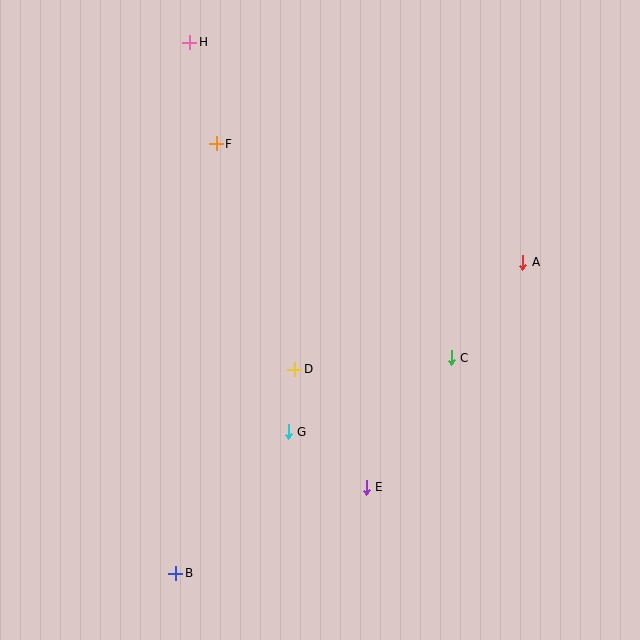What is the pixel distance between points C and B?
The distance between C and B is 350 pixels.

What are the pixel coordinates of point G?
Point G is at (288, 432).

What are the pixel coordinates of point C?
Point C is at (451, 358).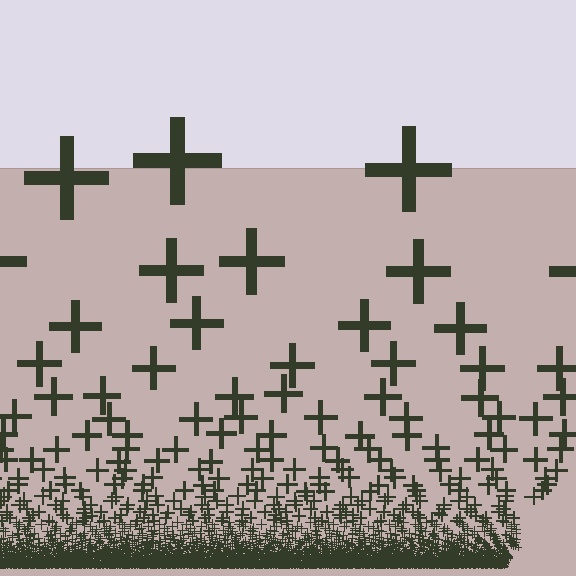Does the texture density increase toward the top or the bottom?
Density increases toward the bottom.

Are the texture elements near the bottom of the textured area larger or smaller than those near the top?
Smaller. The gradient is inverted — elements near the bottom are smaller and denser.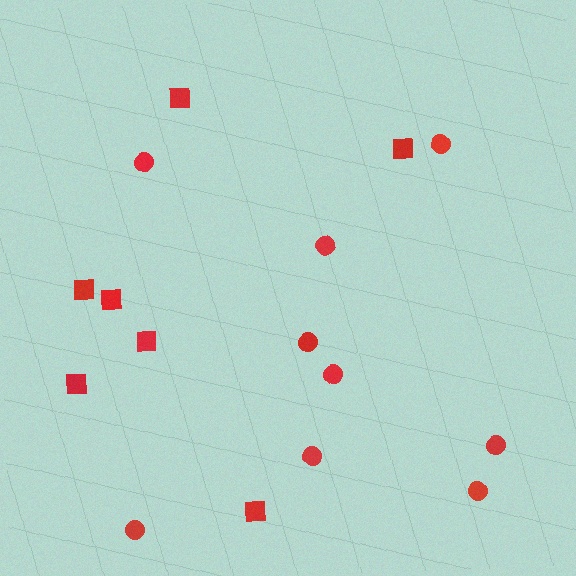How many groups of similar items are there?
There are 2 groups: one group of circles (9) and one group of squares (7).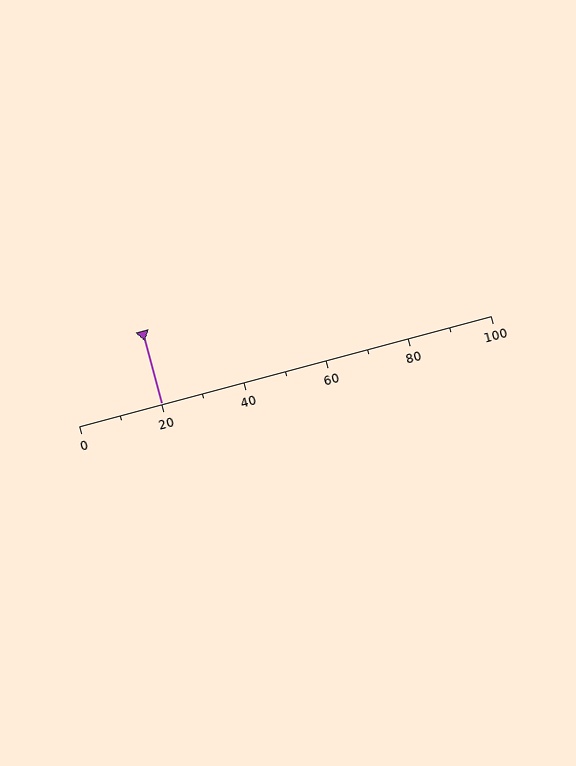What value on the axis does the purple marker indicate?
The marker indicates approximately 20.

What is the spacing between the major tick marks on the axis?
The major ticks are spaced 20 apart.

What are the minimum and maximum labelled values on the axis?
The axis runs from 0 to 100.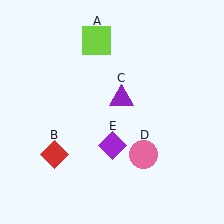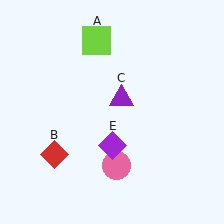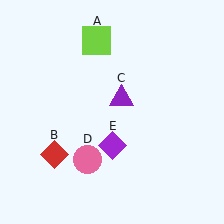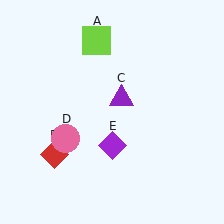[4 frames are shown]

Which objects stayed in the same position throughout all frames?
Lime square (object A) and red diamond (object B) and purple triangle (object C) and purple diamond (object E) remained stationary.